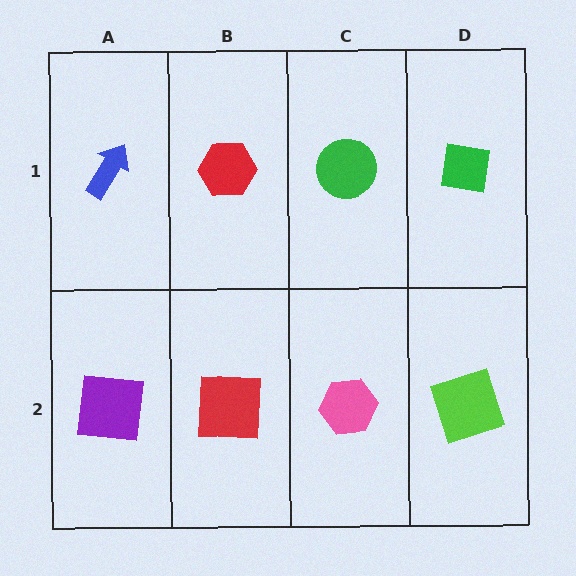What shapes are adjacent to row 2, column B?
A red hexagon (row 1, column B), a purple square (row 2, column A), a pink hexagon (row 2, column C).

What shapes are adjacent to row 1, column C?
A pink hexagon (row 2, column C), a red hexagon (row 1, column B), a green square (row 1, column D).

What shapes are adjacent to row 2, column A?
A blue arrow (row 1, column A), a red square (row 2, column B).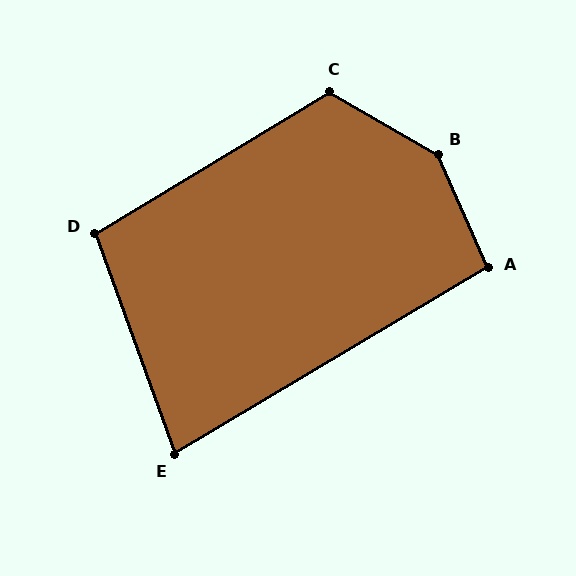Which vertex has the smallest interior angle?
E, at approximately 79 degrees.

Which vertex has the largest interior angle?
B, at approximately 144 degrees.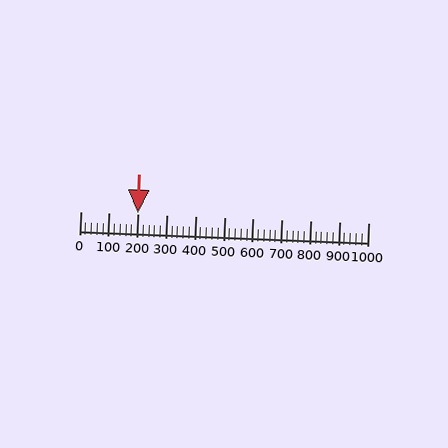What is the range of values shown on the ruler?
The ruler shows values from 0 to 1000.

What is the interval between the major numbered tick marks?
The major tick marks are spaced 100 units apart.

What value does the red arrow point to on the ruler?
The red arrow points to approximately 200.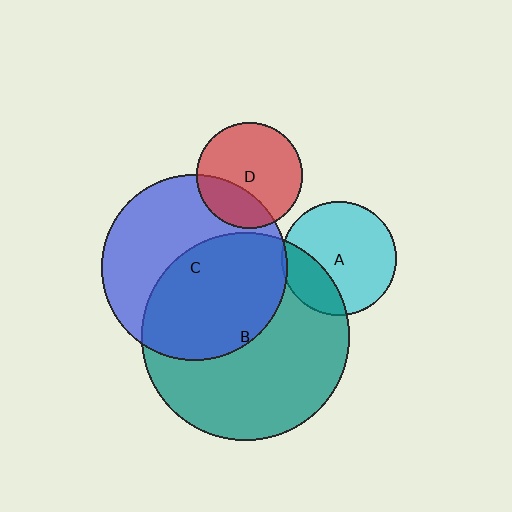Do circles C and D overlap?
Yes.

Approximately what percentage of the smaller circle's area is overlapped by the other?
Approximately 30%.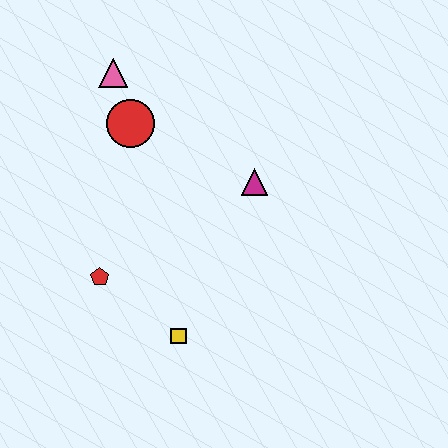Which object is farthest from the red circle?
The yellow square is farthest from the red circle.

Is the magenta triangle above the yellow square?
Yes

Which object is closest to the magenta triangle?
The red circle is closest to the magenta triangle.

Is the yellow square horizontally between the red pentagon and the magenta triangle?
Yes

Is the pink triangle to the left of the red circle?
Yes